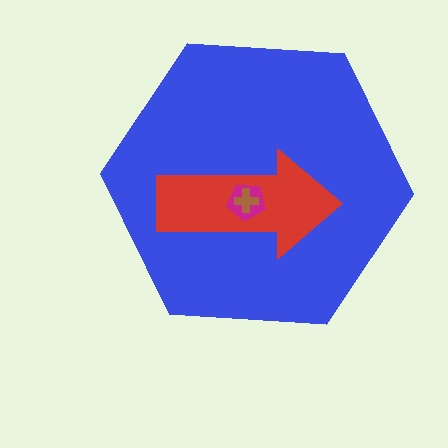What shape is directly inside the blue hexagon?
The red arrow.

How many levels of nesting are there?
4.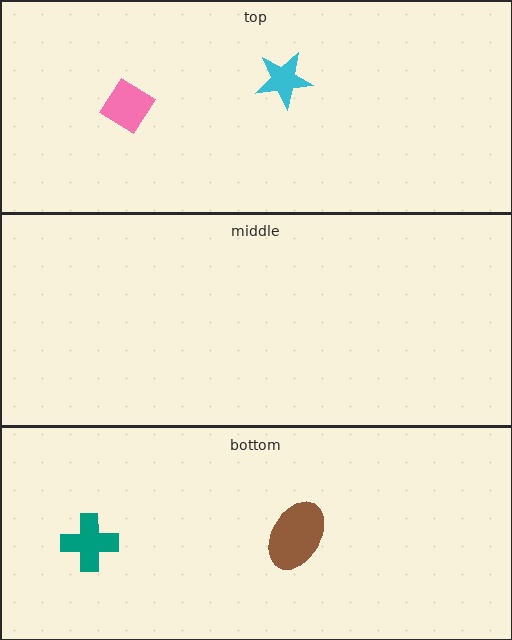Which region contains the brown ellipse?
The bottom region.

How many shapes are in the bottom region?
2.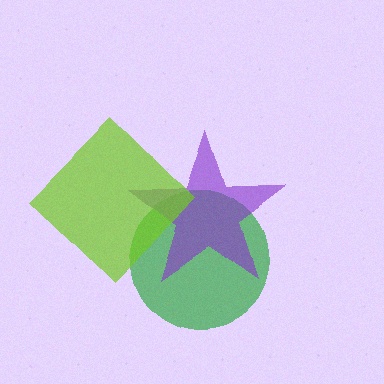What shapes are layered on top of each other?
The layered shapes are: a green circle, a purple star, a lime diamond.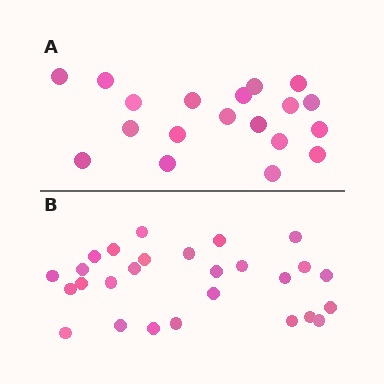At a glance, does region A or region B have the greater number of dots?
Region B (the bottom region) has more dots.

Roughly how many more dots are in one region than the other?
Region B has roughly 8 or so more dots than region A.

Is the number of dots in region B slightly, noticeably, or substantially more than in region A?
Region B has noticeably more, but not dramatically so. The ratio is roughly 1.4 to 1.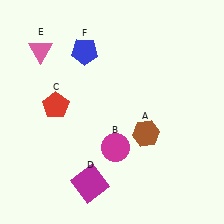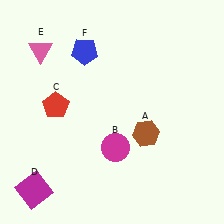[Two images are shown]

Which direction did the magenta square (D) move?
The magenta square (D) moved left.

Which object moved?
The magenta square (D) moved left.